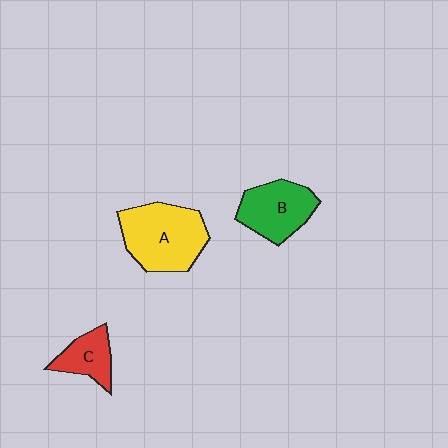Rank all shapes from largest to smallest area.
From largest to smallest: A (yellow), B (green), C (red).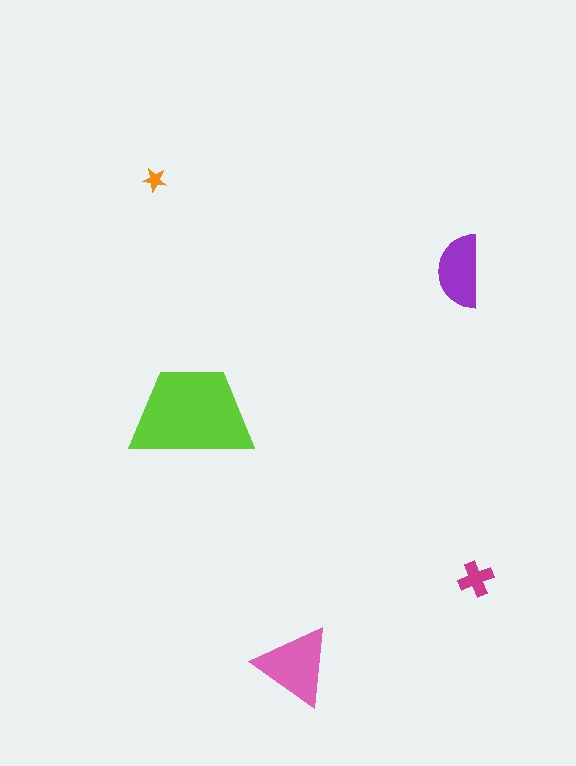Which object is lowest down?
The pink triangle is bottommost.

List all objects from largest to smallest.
The lime trapezoid, the pink triangle, the purple semicircle, the magenta cross, the orange star.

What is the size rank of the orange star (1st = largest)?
5th.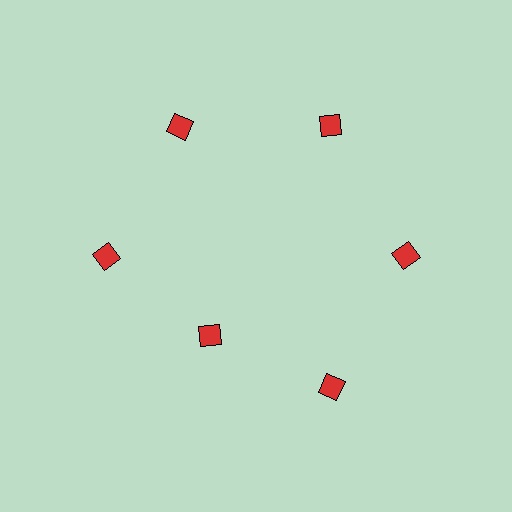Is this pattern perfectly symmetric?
No. The 6 red diamonds are arranged in a ring, but one element near the 7 o'clock position is pulled inward toward the center, breaking the 6-fold rotational symmetry.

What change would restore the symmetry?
The symmetry would be restored by moving it outward, back onto the ring so that all 6 diamonds sit at equal angles and equal distance from the center.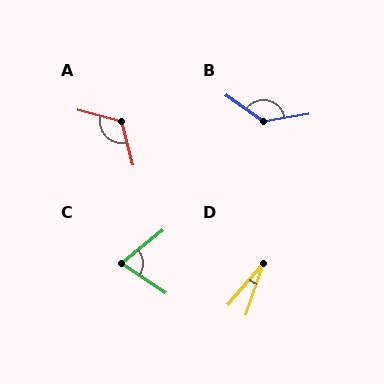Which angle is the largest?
B, at approximately 136 degrees.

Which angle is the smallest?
D, at approximately 22 degrees.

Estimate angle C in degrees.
Approximately 73 degrees.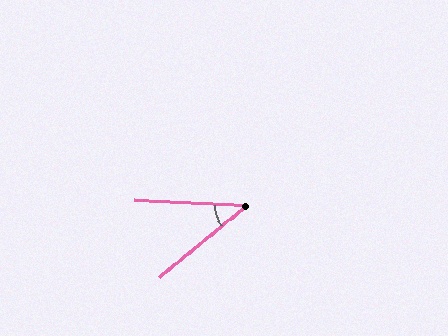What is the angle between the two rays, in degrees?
Approximately 42 degrees.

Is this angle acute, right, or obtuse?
It is acute.